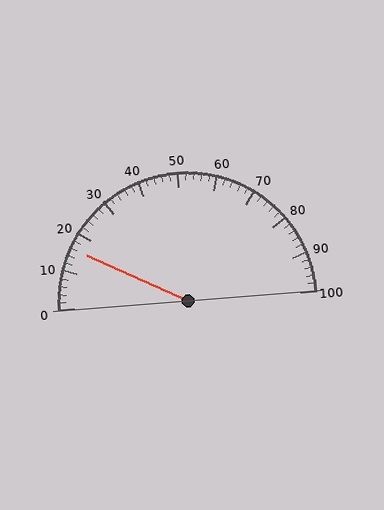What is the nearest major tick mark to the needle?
The nearest major tick mark is 20.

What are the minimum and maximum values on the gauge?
The gauge ranges from 0 to 100.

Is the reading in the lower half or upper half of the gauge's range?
The reading is in the lower half of the range (0 to 100).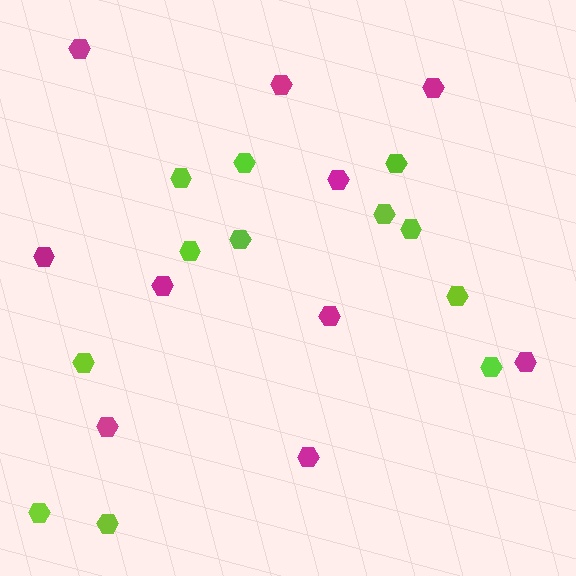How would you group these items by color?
There are 2 groups: one group of lime hexagons (12) and one group of magenta hexagons (10).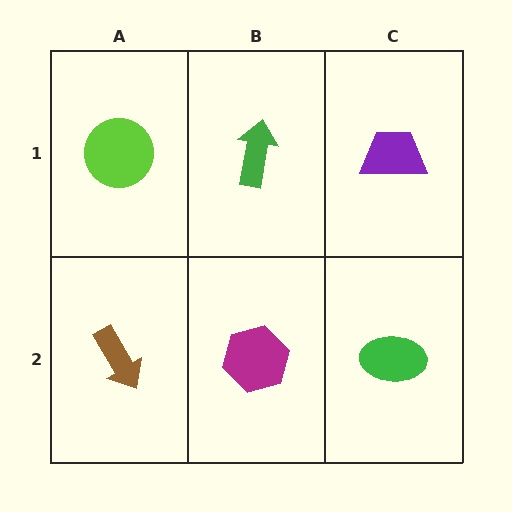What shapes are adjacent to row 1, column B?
A magenta hexagon (row 2, column B), a lime circle (row 1, column A), a purple trapezoid (row 1, column C).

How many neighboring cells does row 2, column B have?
3.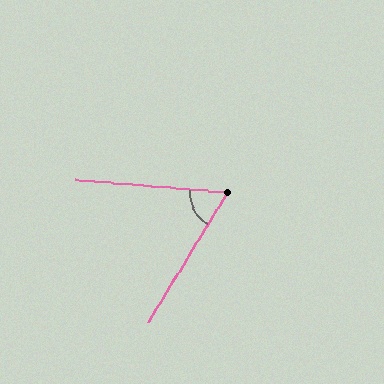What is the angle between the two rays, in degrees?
Approximately 63 degrees.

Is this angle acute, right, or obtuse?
It is acute.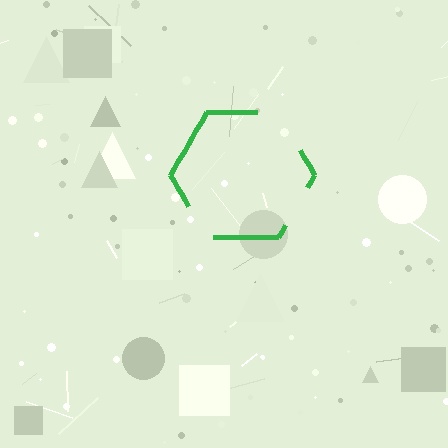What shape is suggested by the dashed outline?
The dashed outline suggests a hexagon.